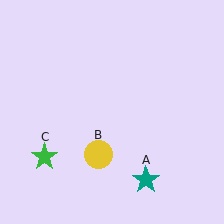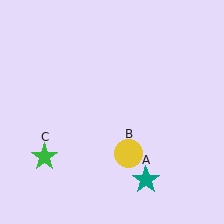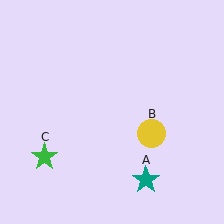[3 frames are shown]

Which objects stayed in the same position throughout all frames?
Teal star (object A) and green star (object C) remained stationary.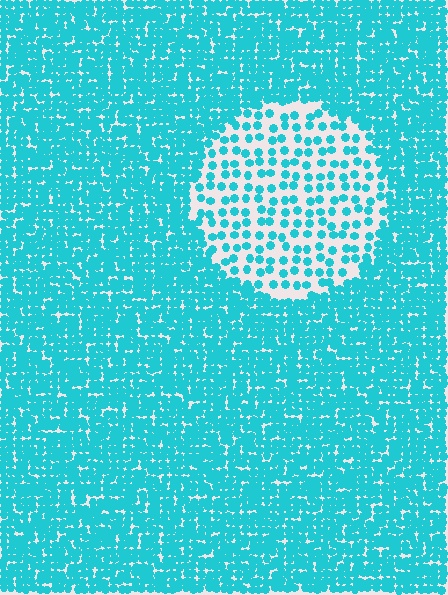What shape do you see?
I see a circle.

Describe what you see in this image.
The image contains small cyan elements arranged at two different densities. A circle-shaped region is visible where the elements are less densely packed than the surrounding area.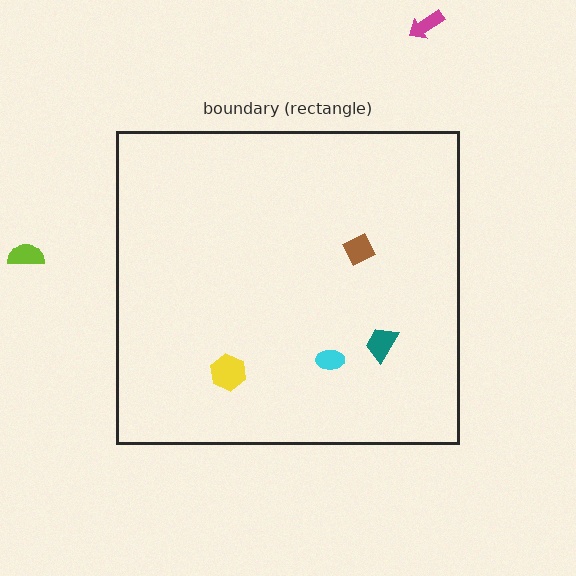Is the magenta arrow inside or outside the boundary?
Outside.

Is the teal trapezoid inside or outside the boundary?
Inside.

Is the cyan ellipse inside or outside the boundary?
Inside.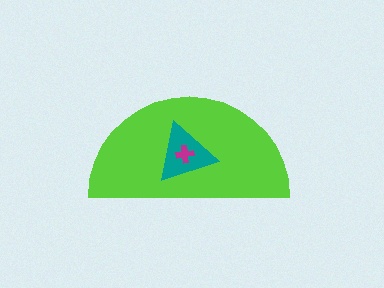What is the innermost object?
The magenta cross.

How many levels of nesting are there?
3.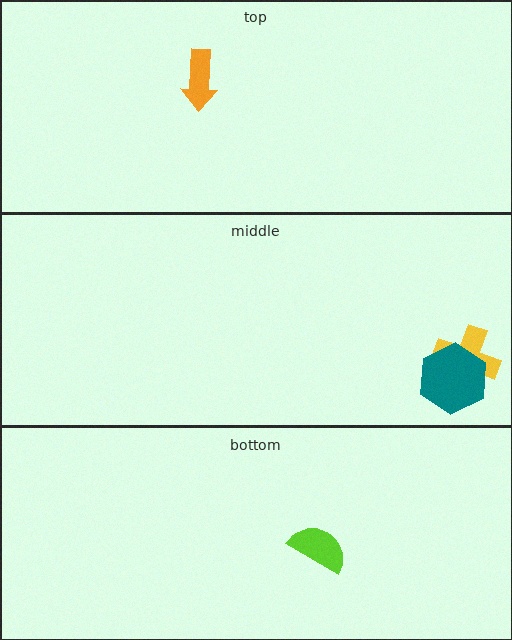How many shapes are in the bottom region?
1.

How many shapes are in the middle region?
2.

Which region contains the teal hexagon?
The middle region.